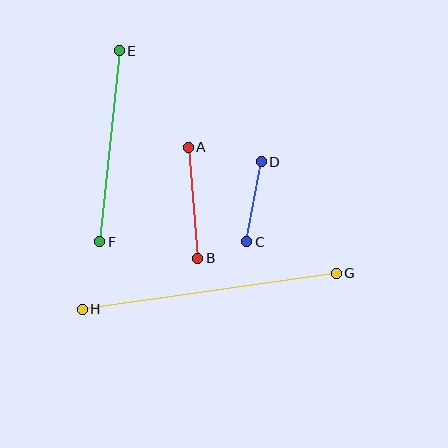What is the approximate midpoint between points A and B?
The midpoint is at approximately (193, 203) pixels.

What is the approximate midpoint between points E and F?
The midpoint is at approximately (110, 146) pixels.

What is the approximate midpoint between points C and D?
The midpoint is at approximately (254, 202) pixels.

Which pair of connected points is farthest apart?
Points G and H are farthest apart.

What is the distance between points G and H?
The distance is approximately 256 pixels.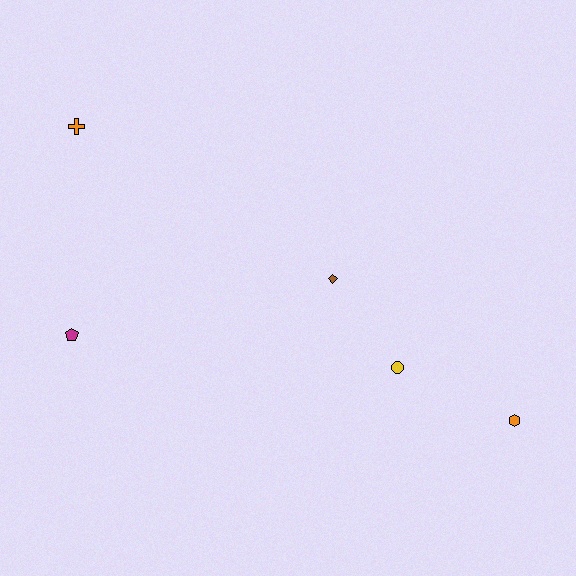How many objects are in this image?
There are 5 objects.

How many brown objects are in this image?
There is 1 brown object.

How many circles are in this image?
There is 1 circle.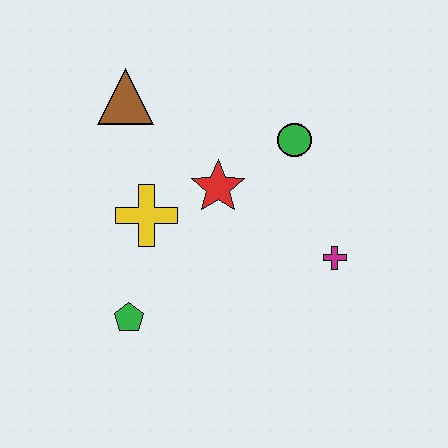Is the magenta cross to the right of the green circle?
Yes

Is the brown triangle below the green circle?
No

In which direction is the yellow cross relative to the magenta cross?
The yellow cross is to the left of the magenta cross.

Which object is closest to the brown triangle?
The yellow cross is closest to the brown triangle.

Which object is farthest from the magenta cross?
The brown triangle is farthest from the magenta cross.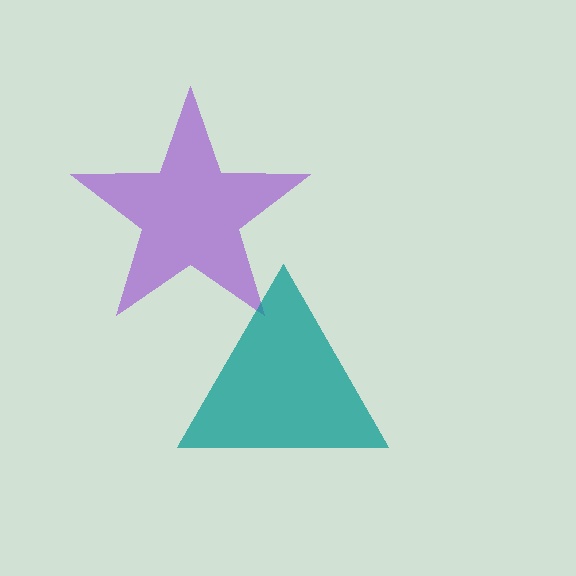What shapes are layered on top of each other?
The layered shapes are: a purple star, a teal triangle.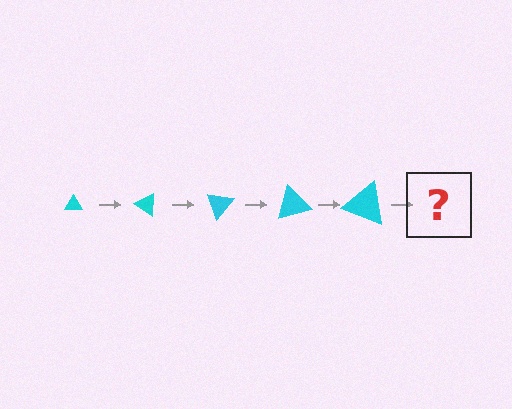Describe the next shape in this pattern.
It should be a triangle, larger than the previous one and rotated 175 degrees from the start.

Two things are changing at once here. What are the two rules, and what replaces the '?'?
The two rules are that the triangle grows larger each step and it rotates 35 degrees each step. The '?' should be a triangle, larger than the previous one and rotated 175 degrees from the start.